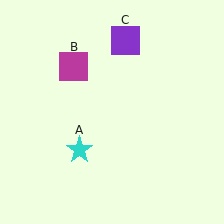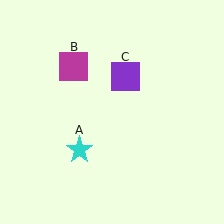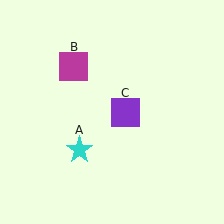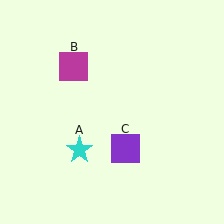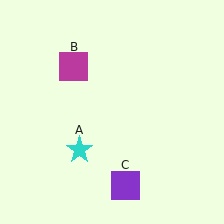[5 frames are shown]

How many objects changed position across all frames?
1 object changed position: purple square (object C).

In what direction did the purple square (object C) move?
The purple square (object C) moved down.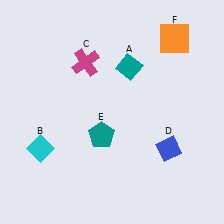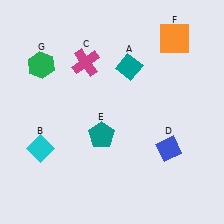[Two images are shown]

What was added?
A green hexagon (G) was added in Image 2.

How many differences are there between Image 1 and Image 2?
There is 1 difference between the two images.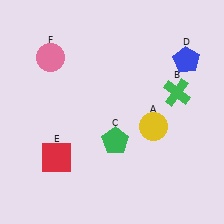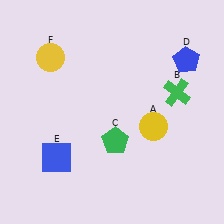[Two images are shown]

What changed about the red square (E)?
In Image 1, E is red. In Image 2, it changed to blue.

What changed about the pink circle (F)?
In Image 1, F is pink. In Image 2, it changed to yellow.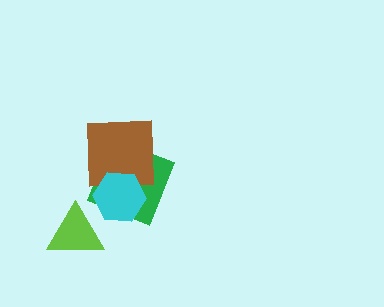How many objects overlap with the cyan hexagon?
2 objects overlap with the cyan hexagon.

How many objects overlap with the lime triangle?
0 objects overlap with the lime triangle.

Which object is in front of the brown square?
The cyan hexagon is in front of the brown square.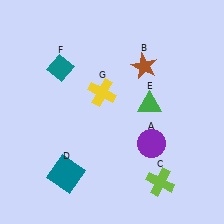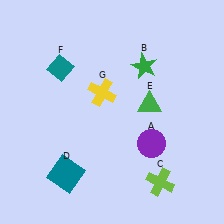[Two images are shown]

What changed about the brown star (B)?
In Image 1, B is brown. In Image 2, it changed to green.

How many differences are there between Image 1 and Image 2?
There is 1 difference between the two images.